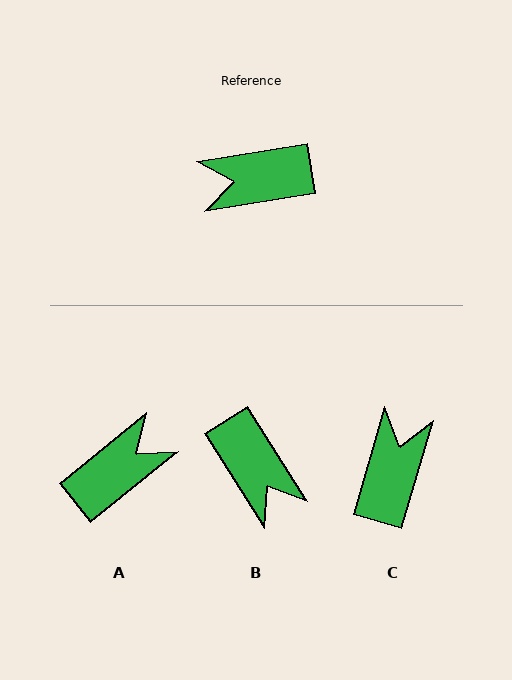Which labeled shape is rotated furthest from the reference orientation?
A, about 150 degrees away.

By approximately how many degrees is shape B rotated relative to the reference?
Approximately 113 degrees counter-clockwise.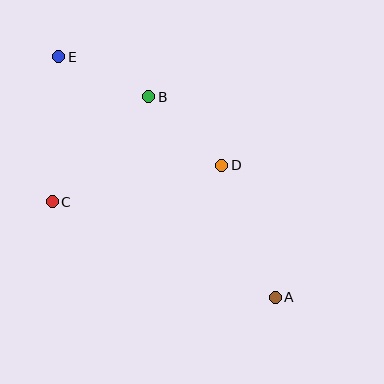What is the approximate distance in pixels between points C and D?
The distance between C and D is approximately 173 pixels.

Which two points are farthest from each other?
Points A and E are farthest from each other.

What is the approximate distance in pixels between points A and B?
The distance between A and B is approximately 237 pixels.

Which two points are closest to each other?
Points B and E are closest to each other.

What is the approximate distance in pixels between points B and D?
The distance between B and D is approximately 100 pixels.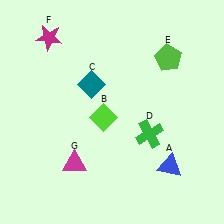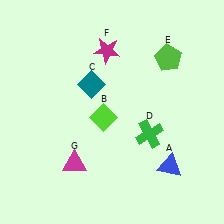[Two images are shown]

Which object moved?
The magenta star (F) moved right.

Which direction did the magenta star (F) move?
The magenta star (F) moved right.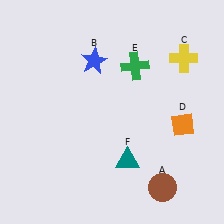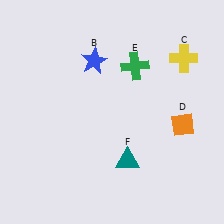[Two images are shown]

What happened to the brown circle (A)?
The brown circle (A) was removed in Image 2. It was in the bottom-right area of Image 1.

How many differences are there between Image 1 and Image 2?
There is 1 difference between the two images.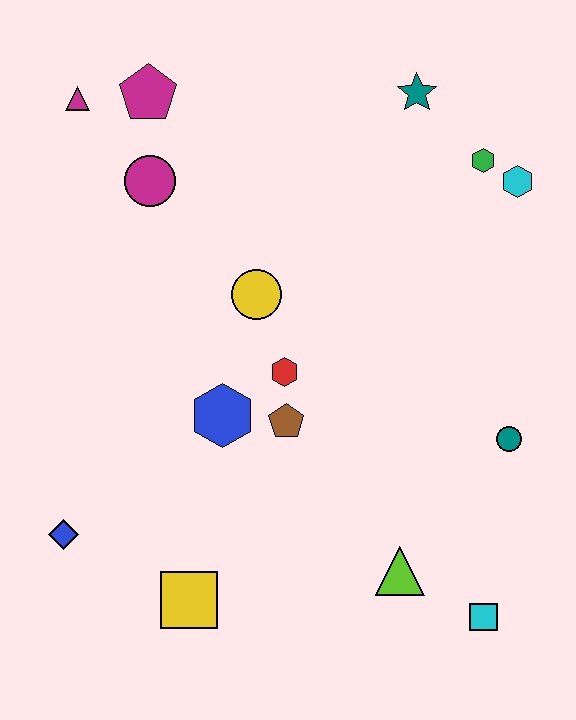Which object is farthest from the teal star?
The blue diamond is farthest from the teal star.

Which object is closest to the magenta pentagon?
The magenta triangle is closest to the magenta pentagon.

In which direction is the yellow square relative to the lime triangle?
The yellow square is to the left of the lime triangle.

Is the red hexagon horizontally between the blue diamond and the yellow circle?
No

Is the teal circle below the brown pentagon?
Yes